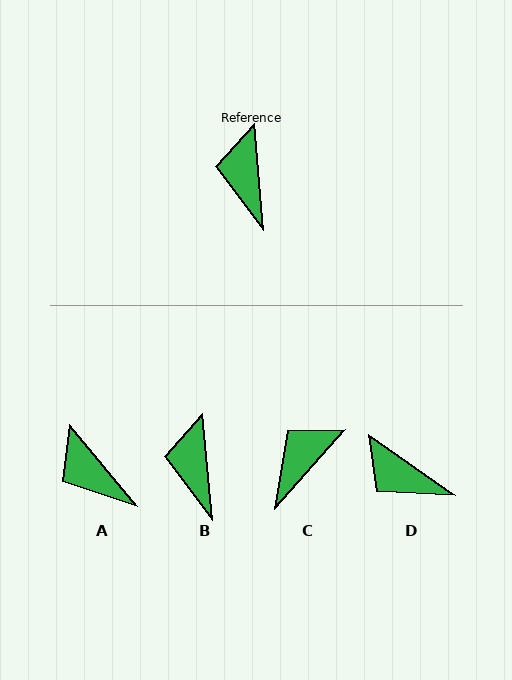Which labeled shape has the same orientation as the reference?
B.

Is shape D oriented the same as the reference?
No, it is off by about 50 degrees.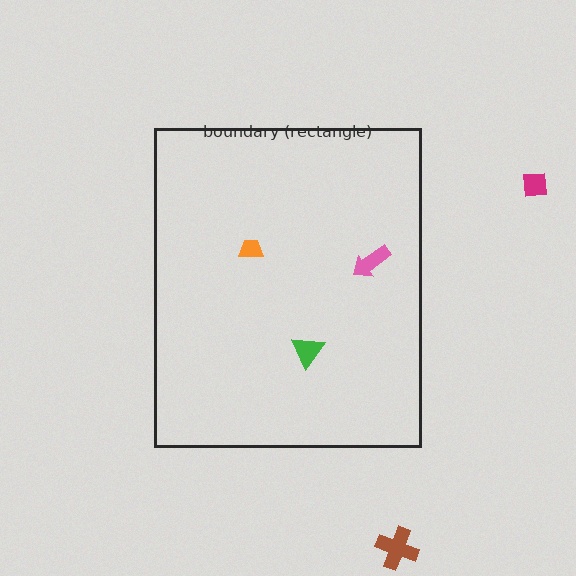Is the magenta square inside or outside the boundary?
Outside.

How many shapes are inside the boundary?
3 inside, 2 outside.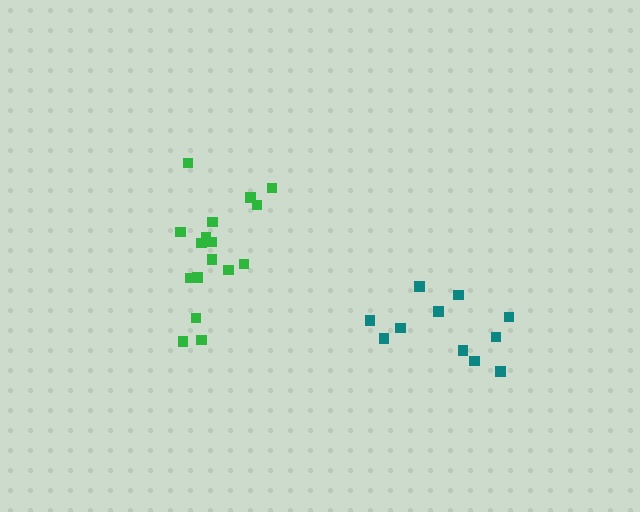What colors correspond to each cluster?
The clusters are colored: teal, green.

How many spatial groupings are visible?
There are 2 spatial groupings.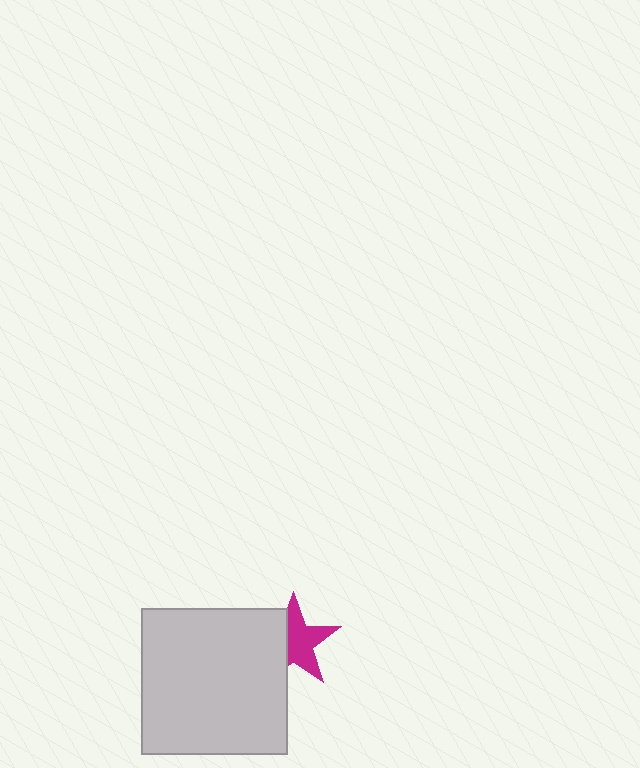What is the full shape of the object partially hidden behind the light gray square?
The partially hidden object is a magenta star.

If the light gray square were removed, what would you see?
You would see the complete magenta star.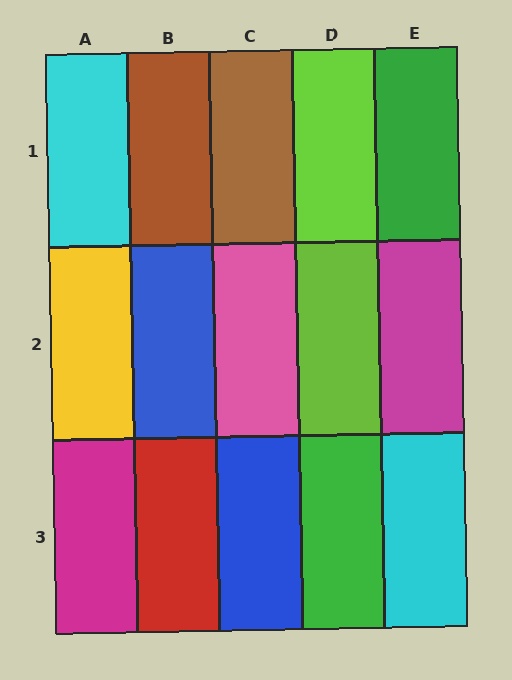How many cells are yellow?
1 cell is yellow.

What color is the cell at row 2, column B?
Blue.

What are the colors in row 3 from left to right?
Magenta, red, blue, green, cyan.